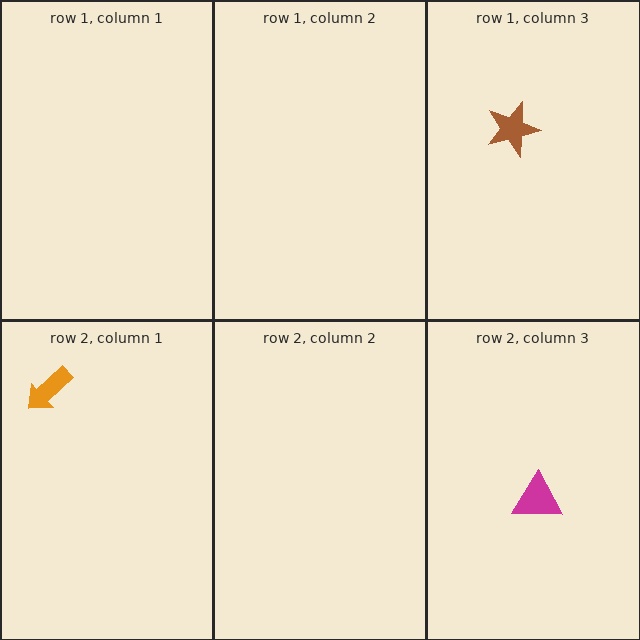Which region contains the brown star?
The row 1, column 3 region.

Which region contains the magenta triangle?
The row 2, column 3 region.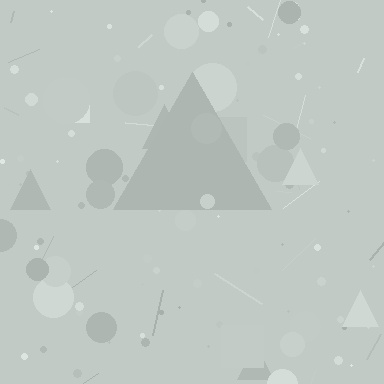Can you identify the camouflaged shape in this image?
The camouflaged shape is a triangle.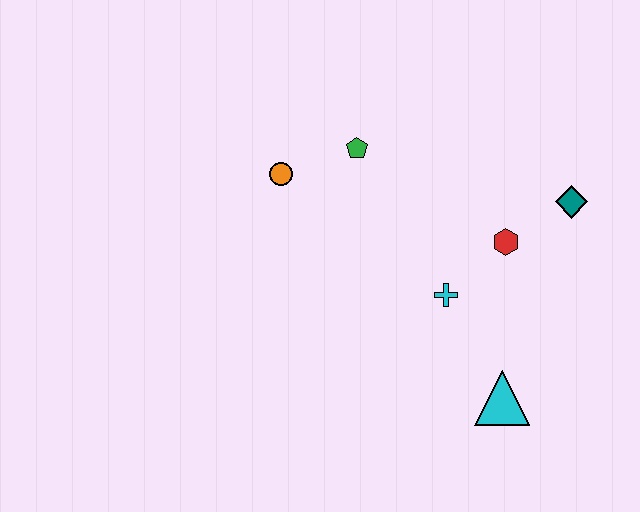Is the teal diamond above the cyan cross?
Yes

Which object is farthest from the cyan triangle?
The orange circle is farthest from the cyan triangle.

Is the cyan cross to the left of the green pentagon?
No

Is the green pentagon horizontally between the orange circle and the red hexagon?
Yes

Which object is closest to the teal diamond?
The red hexagon is closest to the teal diamond.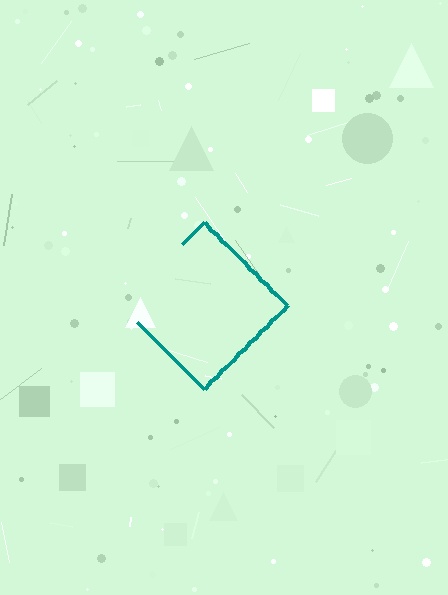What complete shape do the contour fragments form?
The contour fragments form a diamond.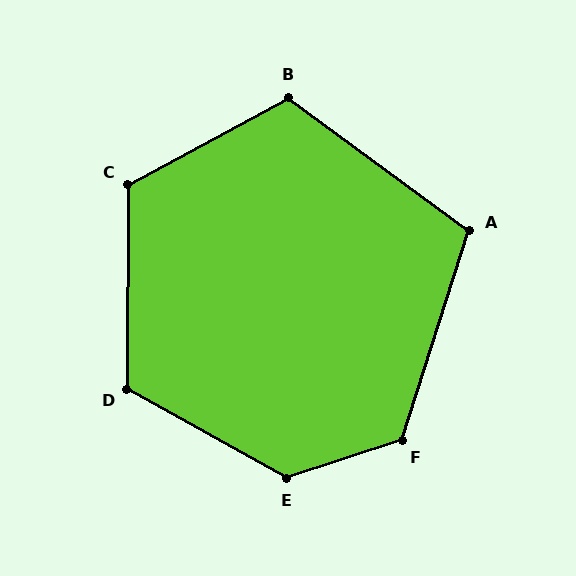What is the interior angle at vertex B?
Approximately 115 degrees (obtuse).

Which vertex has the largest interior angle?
E, at approximately 133 degrees.